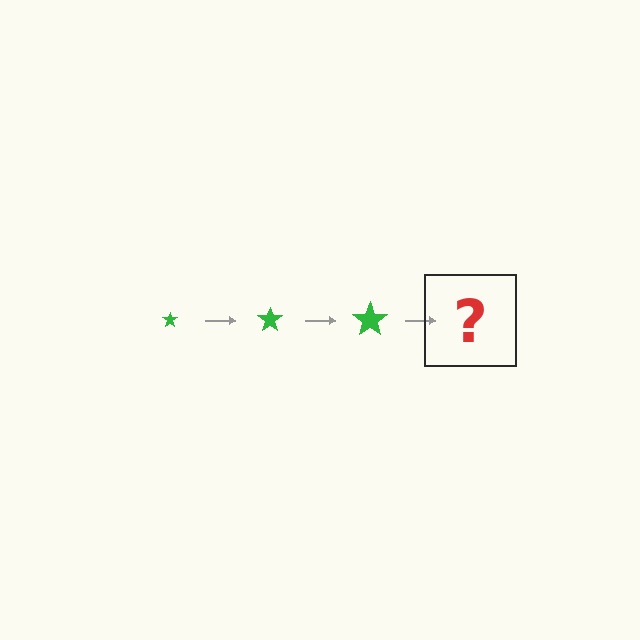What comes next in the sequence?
The next element should be a green star, larger than the previous one.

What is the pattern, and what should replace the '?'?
The pattern is that the star gets progressively larger each step. The '?' should be a green star, larger than the previous one.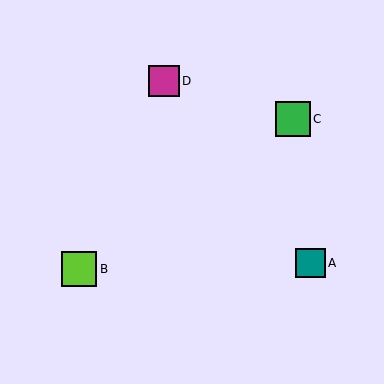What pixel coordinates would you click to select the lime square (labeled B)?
Click at (79, 269) to select the lime square B.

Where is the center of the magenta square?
The center of the magenta square is at (164, 81).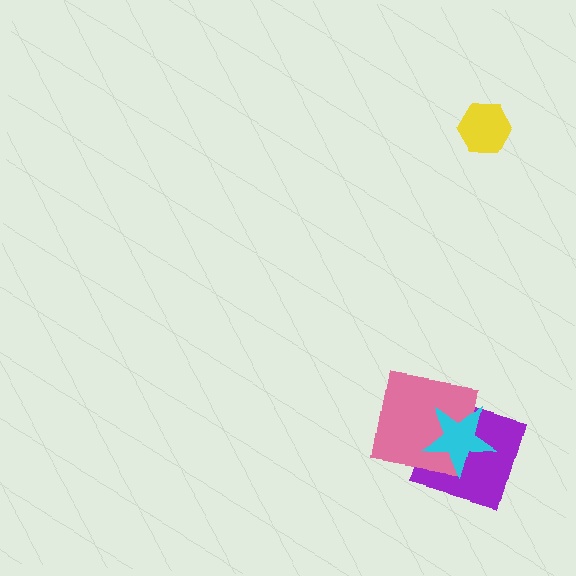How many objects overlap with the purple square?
2 objects overlap with the purple square.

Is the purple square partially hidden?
Yes, it is partially covered by another shape.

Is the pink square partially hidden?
Yes, it is partially covered by another shape.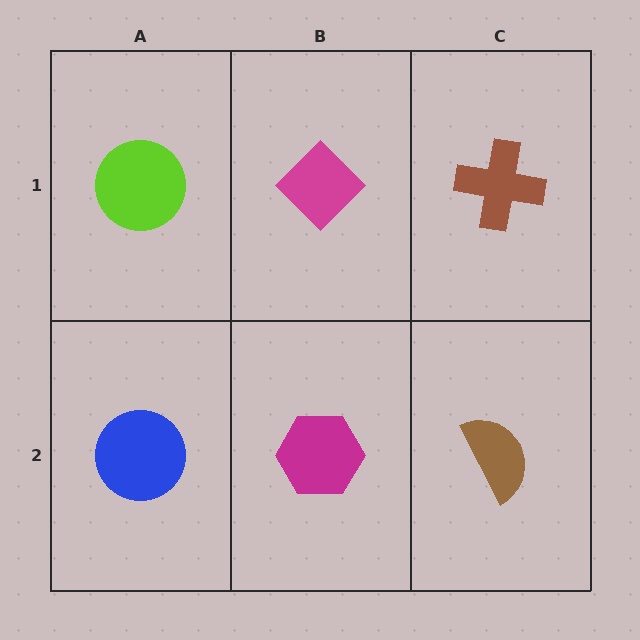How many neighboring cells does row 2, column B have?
3.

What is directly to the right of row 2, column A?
A magenta hexagon.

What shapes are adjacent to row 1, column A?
A blue circle (row 2, column A), a magenta diamond (row 1, column B).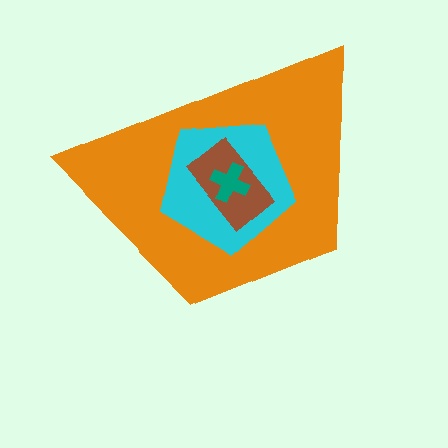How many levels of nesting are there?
4.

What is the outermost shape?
The orange trapezoid.